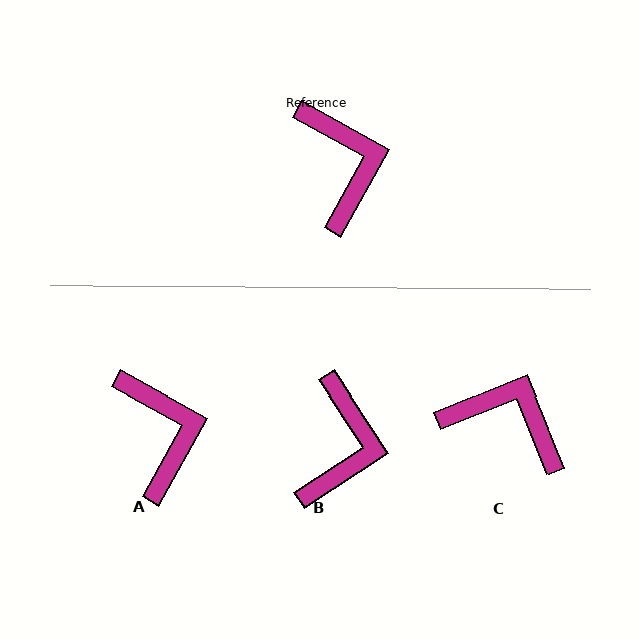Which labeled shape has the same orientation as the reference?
A.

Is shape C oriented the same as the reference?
No, it is off by about 51 degrees.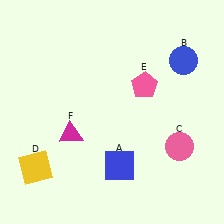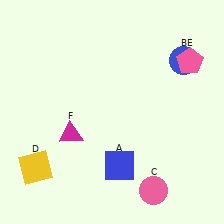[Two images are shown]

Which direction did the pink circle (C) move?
The pink circle (C) moved down.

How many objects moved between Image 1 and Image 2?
2 objects moved between the two images.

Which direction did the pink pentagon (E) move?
The pink pentagon (E) moved right.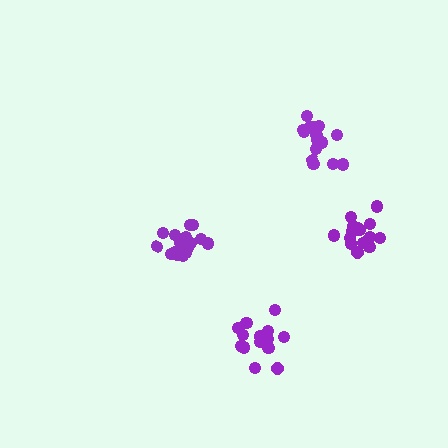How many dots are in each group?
Group 1: 15 dots, Group 2: 15 dots, Group 3: 16 dots, Group 4: 17 dots (63 total).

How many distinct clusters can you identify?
There are 4 distinct clusters.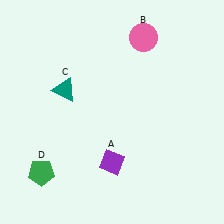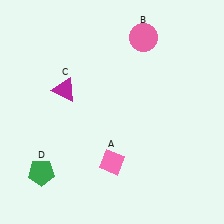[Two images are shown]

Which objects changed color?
A changed from purple to pink. C changed from teal to magenta.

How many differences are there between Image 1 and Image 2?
There are 2 differences between the two images.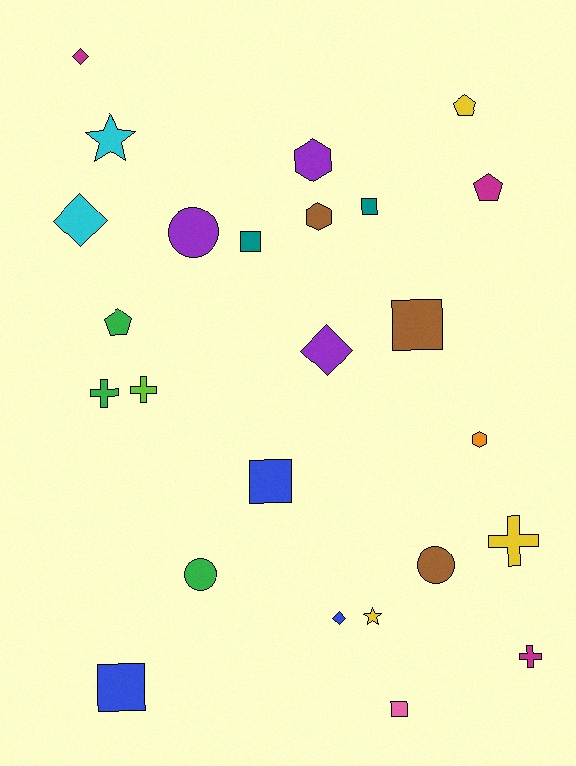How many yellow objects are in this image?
There are 3 yellow objects.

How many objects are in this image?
There are 25 objects.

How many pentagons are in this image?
There are 3 pentagons.